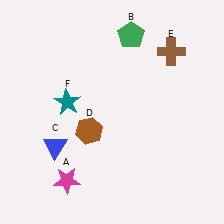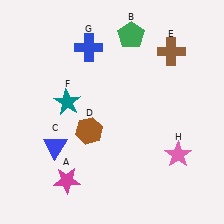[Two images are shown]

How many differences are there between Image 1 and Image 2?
There are 2 differences between the two images.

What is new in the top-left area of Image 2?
A blue cross (G) was added in the top-left area of Image 2.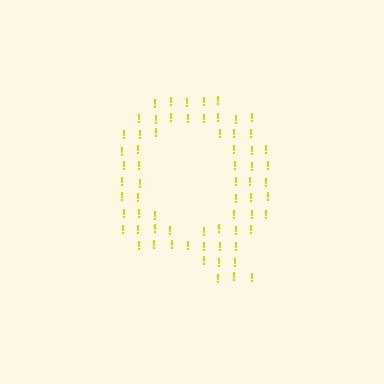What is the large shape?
The large shape is the letter Q.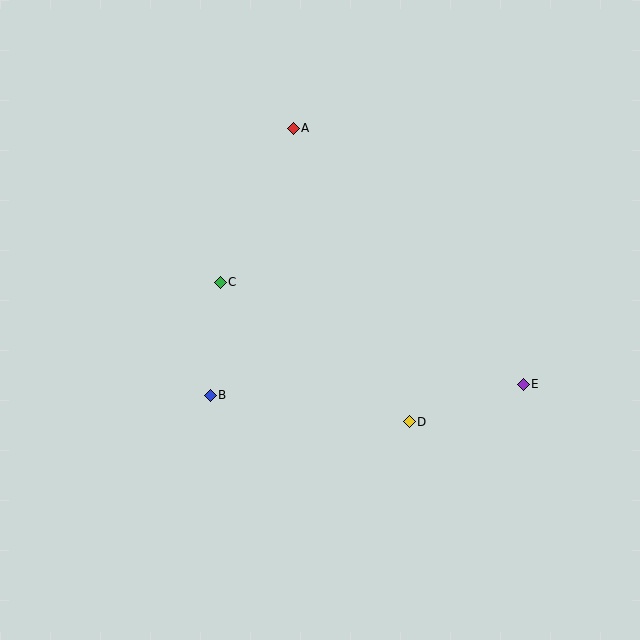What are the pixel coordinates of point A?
Point A is at (293, 128).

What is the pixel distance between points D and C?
The distance between D and C is 235 pixels.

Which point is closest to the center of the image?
Point C at (220, 282) is closest to the center.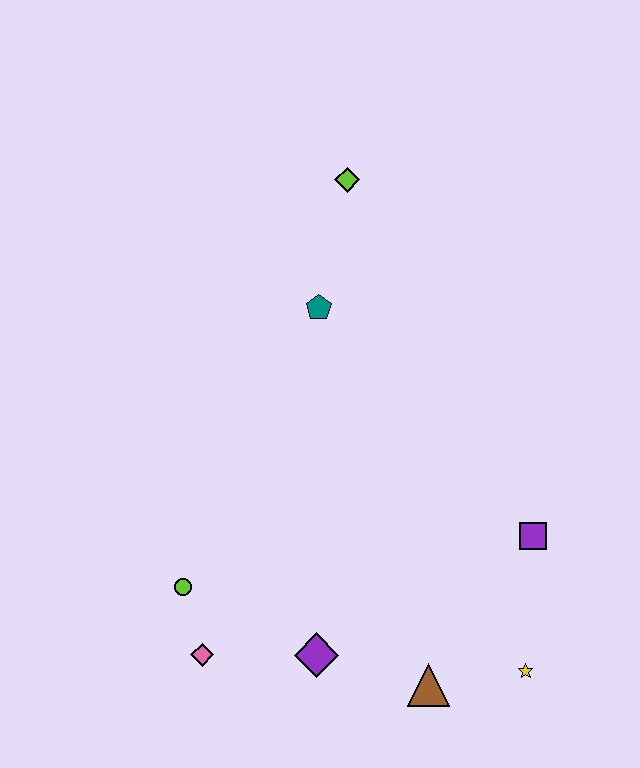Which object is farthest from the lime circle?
The lime diamond is farthest from the lime circle.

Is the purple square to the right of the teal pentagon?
Yes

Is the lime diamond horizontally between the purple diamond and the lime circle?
No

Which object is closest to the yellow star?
The brown triangle is closest to the yellow star.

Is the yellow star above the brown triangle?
Yes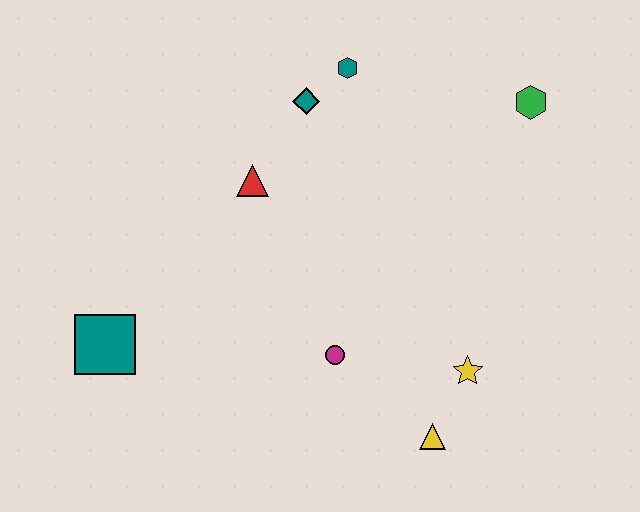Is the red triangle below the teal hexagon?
Yes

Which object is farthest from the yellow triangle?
The teal hexagon is farthest from the yellow triangle.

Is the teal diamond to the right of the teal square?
Yes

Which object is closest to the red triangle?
The teal diamond is closest to the red triangle.